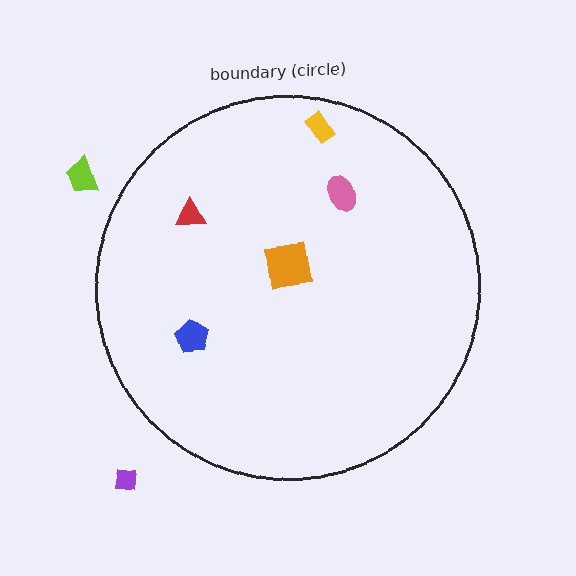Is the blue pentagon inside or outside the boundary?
Inside.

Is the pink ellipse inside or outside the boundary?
Inside.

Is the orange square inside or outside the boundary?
Inside.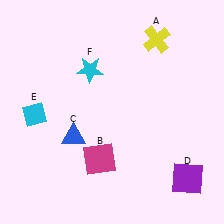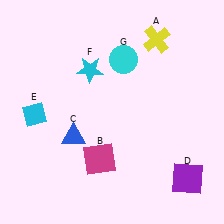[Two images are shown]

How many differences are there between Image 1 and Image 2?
There is 1 difference between the two images.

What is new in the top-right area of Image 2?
A cyan circle (G) was added in the top-right area of Image 2.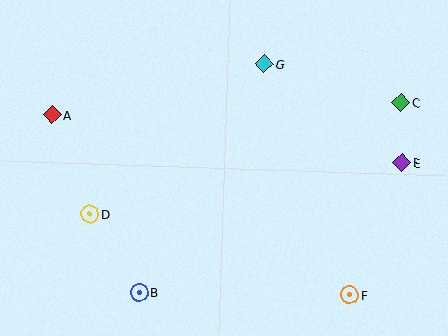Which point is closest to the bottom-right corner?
Point F is closest to the bottom-right corner.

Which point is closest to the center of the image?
Point G at (264, 64) is closest to the center.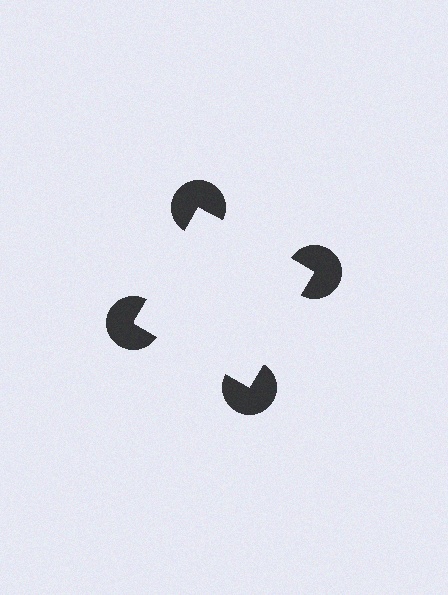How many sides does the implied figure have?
4 sides.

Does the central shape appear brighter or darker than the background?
It typically appears slightly brighter than the background, even though no actual brightness change is drawn.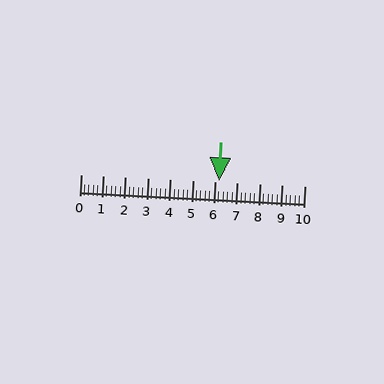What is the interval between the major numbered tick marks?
The major tick marks are spaced 1 units apart.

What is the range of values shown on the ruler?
The ruler shows values from 0 to 10.